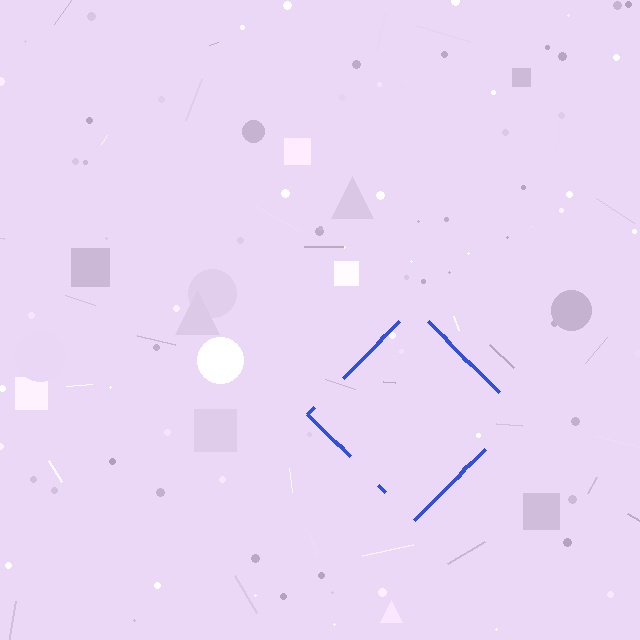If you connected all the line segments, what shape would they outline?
They would outline a diamond.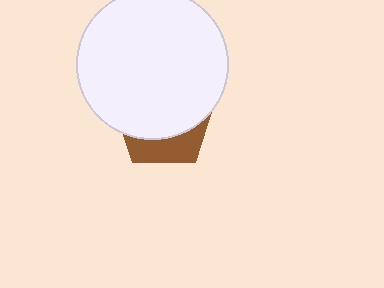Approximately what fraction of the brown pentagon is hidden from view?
Roughly 70% of the brown pentagon is hidden behind the white circle.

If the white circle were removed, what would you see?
You would see the complete brown pentagon.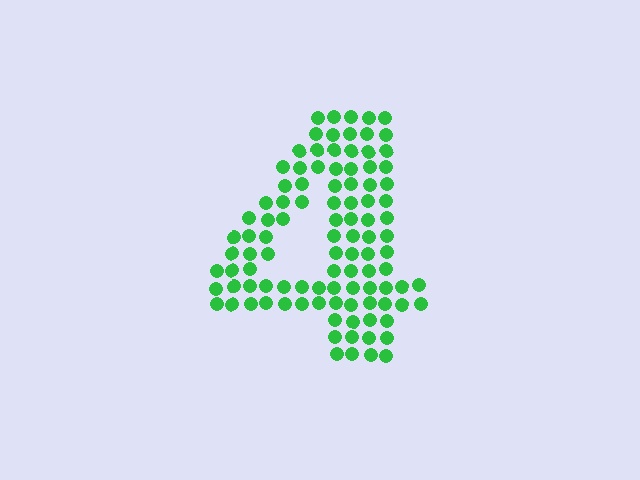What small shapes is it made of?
It is made of small circles.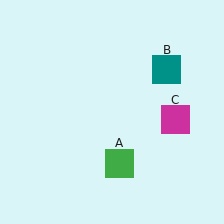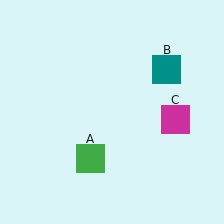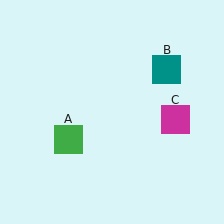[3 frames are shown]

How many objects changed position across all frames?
1 object changed position: green square (object A).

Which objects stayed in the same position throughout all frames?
Teal square (object B) and magenta square (object C) remained stationary.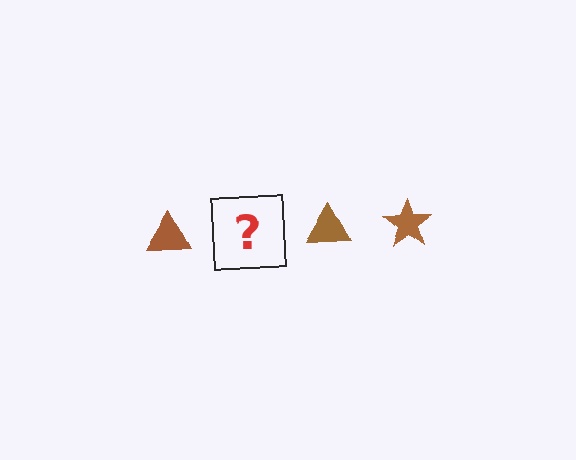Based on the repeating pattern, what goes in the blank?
The blank should be a brown star.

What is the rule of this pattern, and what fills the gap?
The rule is that the pattern cycles through triangle, star shapes in brown. The gap should be filled with a brown star.